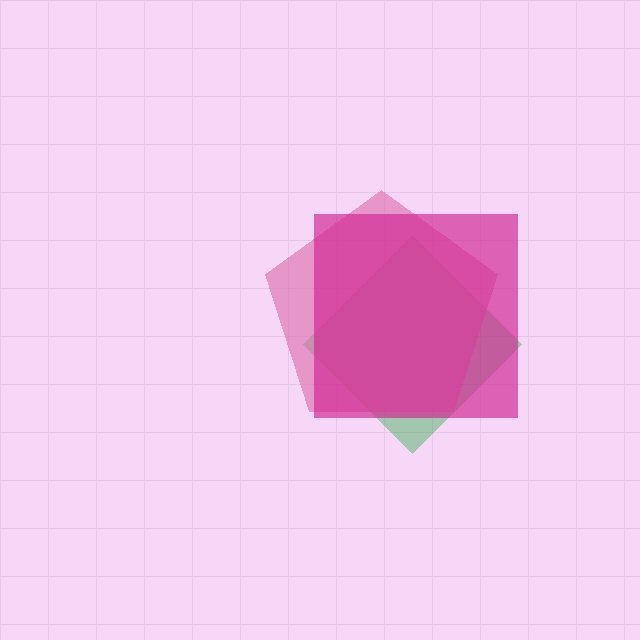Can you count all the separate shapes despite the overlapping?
Yes, there are 3 separate shapes.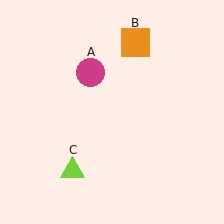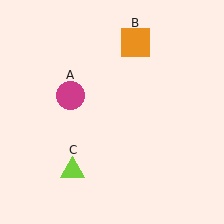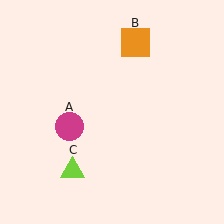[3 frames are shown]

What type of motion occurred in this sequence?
The magenta circle (object A) rotated counterclockwise around the center of the scene.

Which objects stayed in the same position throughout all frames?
Orange square (object B) and lime triangle (object C) remained stationary.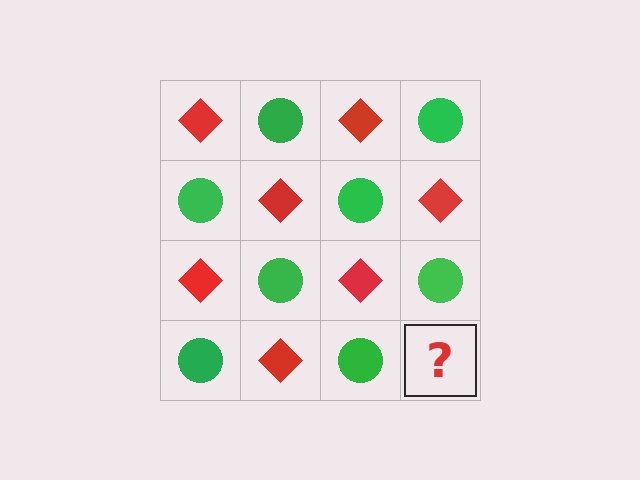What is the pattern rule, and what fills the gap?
The rule is that it alternates red diamond and green circle in a checkerboard pattern. The gap should be filled with a red diamond.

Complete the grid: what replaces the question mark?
The question mark should be replaced with a red diamond.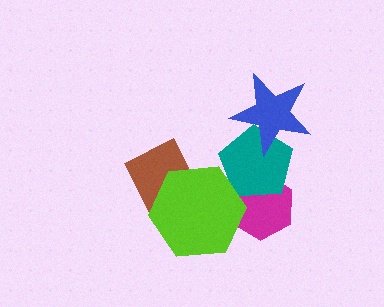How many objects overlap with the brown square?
1 object overlaps with the brown square.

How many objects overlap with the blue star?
1 object overlaps with the blue star.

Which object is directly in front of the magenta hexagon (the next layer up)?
The teal pentagon is directly in front of the magenta hexagon.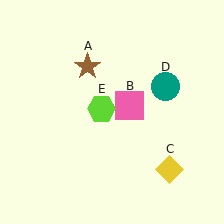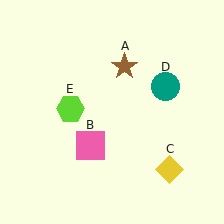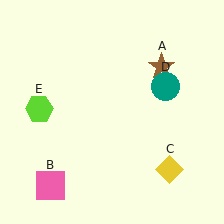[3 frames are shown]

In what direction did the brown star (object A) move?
The brown star (object A) moved right.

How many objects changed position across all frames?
3 objects changed position: brown star (object A), pink square (object B), lime hexagon (object E).